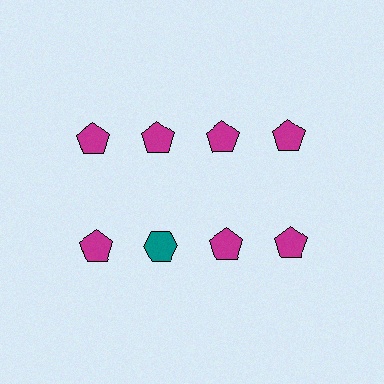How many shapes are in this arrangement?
There are 8 shapes arranged in a grid pattern.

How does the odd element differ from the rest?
It differs in both color (teal instead of magenta) and shape (hexagon instead of pentagon).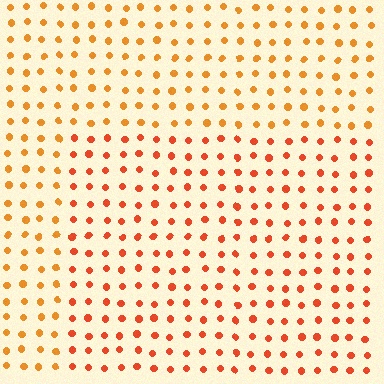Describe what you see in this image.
The image is filled with small orange elements in a uniform arrangement. A rectangle-shaped region is visible where the elements are tinted to a slightly different hue, forming a subtle color boundary.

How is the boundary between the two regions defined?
The boundary is defined purely by a slight shift in hue (about 23 degrees). Spacing, size, and orientation are identical on both sides.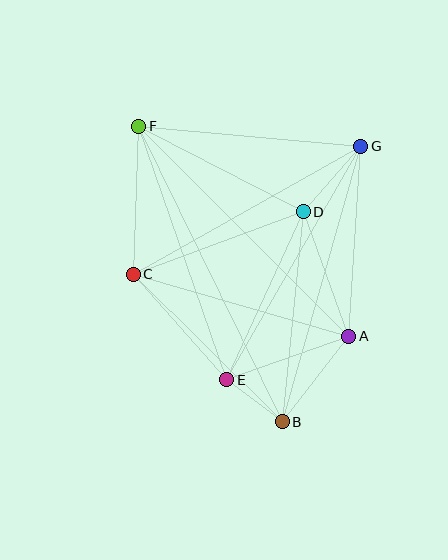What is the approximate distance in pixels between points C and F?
The distance between C and F is approximately 148 pixels.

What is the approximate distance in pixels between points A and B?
The distance between A and B is approximately 108 pixels.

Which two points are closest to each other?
Points B and E are closest to each other.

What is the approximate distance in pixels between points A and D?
The distance between A and D is approximately 132 pixels.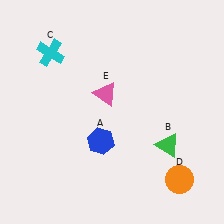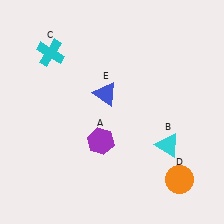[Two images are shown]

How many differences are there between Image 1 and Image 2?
There are 3 differences between the two images.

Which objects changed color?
A changed from blue to purple. B changed from green to cyan. E changed from pink to blue.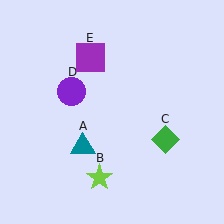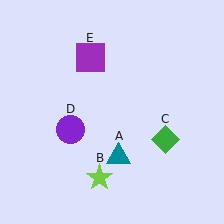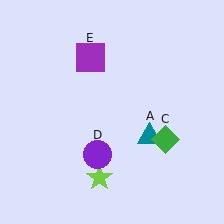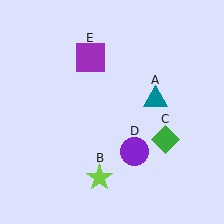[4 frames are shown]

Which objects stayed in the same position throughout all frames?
Lime star (object B) and green diamond (object C) and purple square (object E) remained stationary.